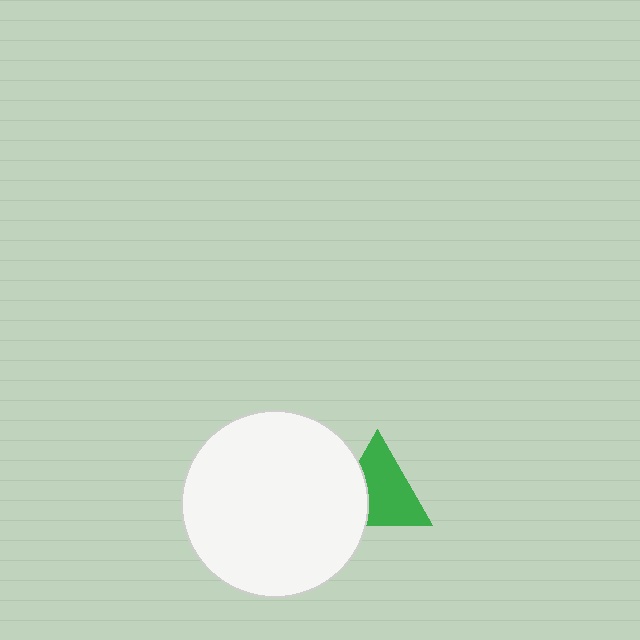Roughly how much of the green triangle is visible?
Most of it is visible (roughly 69%).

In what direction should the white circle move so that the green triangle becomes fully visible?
The white circle should move left. That is the shortest direction to clear the overlap and leave the green triangle fully visible.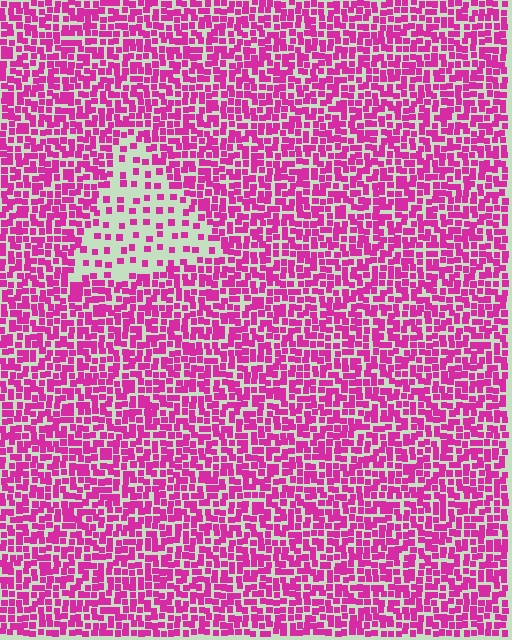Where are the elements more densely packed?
The elements are more densely packed outside the triangle boundary.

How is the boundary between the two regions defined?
The boundary is defined by a change in element density (approximately 2.9x ratio). All elements are the same color, size, and shape.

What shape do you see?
I see a triangle.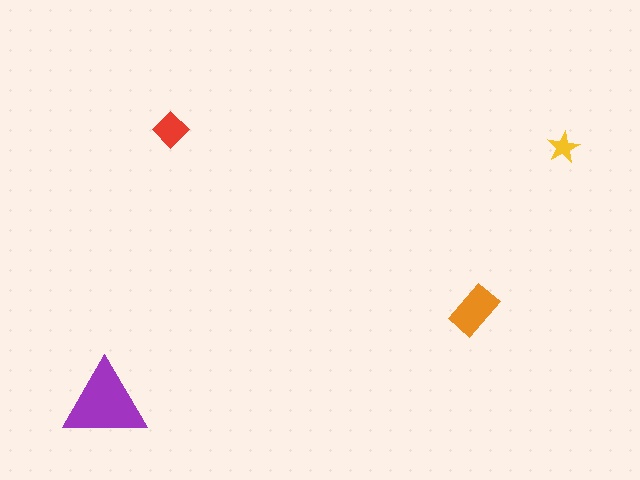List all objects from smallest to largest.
The yellow star, the red diamond, the orange rectangle, the purple triangle.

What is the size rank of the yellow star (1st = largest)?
4th.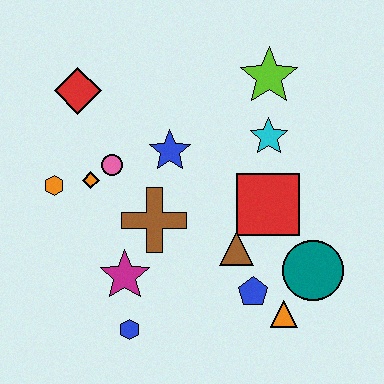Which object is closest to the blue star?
The pink circle is closest to the blue star.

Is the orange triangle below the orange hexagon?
Yes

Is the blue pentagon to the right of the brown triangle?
Yes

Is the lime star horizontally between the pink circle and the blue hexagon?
No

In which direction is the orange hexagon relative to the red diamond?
The orange hexagon is below the red diamond.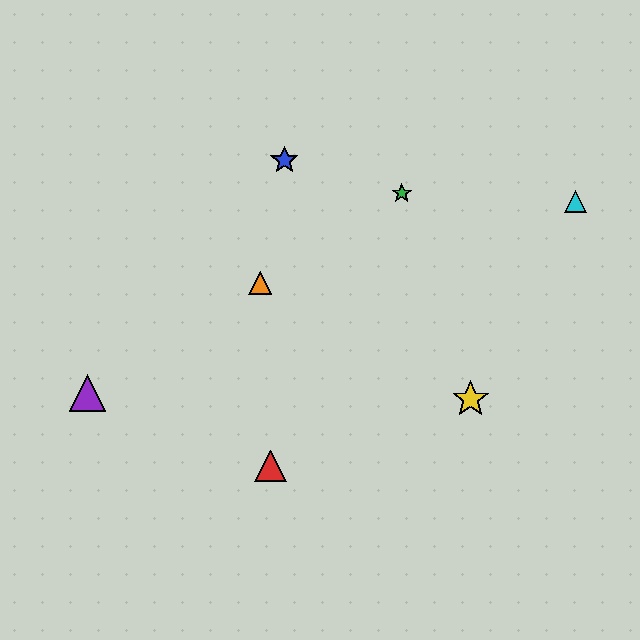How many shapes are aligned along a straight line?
3 shapes (the green star, the purple triangle, the orange triangle) are aligned along a straight line.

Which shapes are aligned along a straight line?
The green star, the purple triangle, the orange triangle are aligned along a straight line.